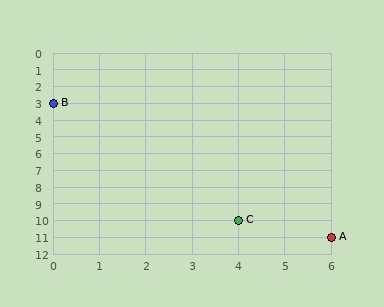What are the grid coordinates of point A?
Point A is at grid coordinates (6, 11).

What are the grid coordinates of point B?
Point B is at grid coordinates (0, 3).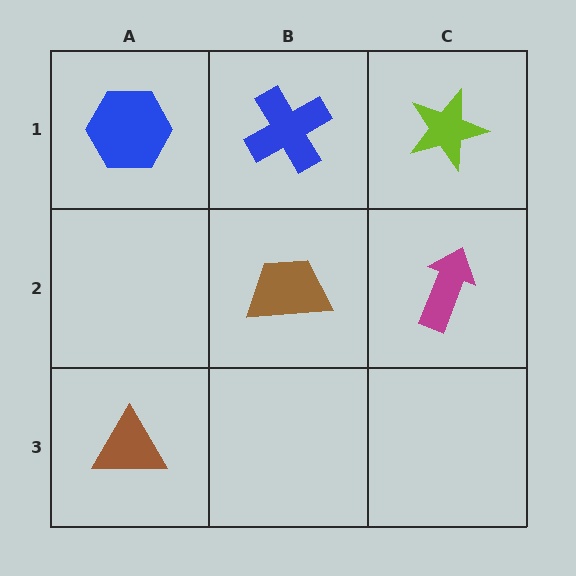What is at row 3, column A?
A brown triangle.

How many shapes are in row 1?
3 shapes.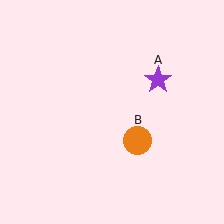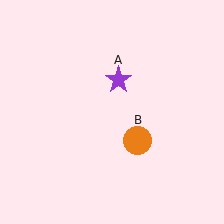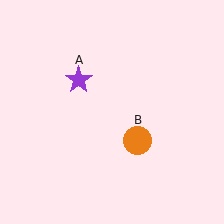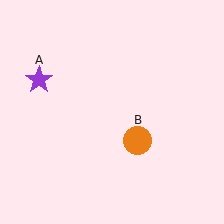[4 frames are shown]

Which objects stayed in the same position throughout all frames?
Orange circle (object B) remained stationary.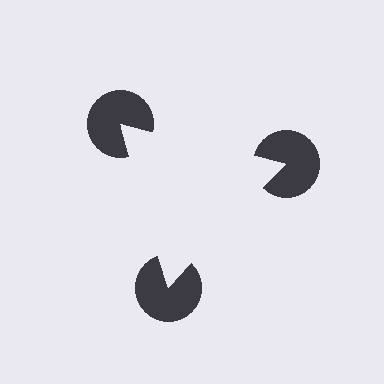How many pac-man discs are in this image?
There are 3 — one at each vertex of the illusory triangle.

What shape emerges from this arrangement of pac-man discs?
An illusory triangle — its edges are inferred from the aligned wedge cuts in the pac-man discs, not physically drawn.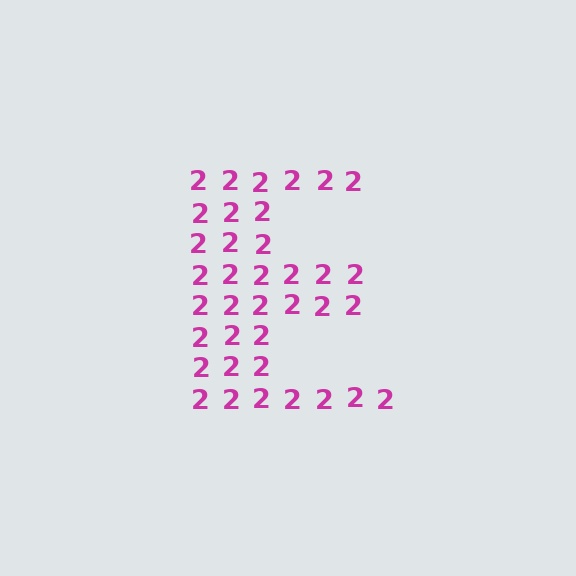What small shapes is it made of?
It is made of small digit 2's.